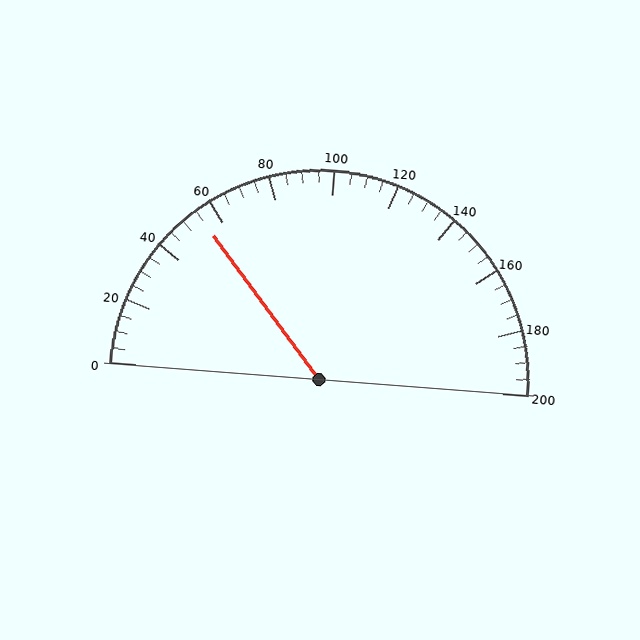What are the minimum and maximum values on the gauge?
The gauge ranges from 0 to 200.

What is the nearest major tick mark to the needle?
The nearest major tick mark is 60.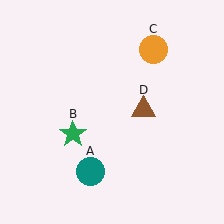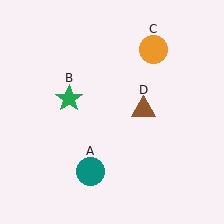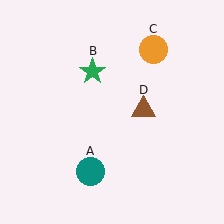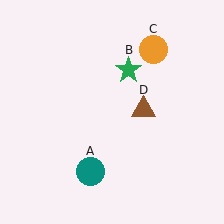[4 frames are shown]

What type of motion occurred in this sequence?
The green star (object B) rotated clockwise around the center of the scene.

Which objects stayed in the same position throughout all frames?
Teal circle (object A) and orange circle (object C) and brown triangle (object D) remained stationary.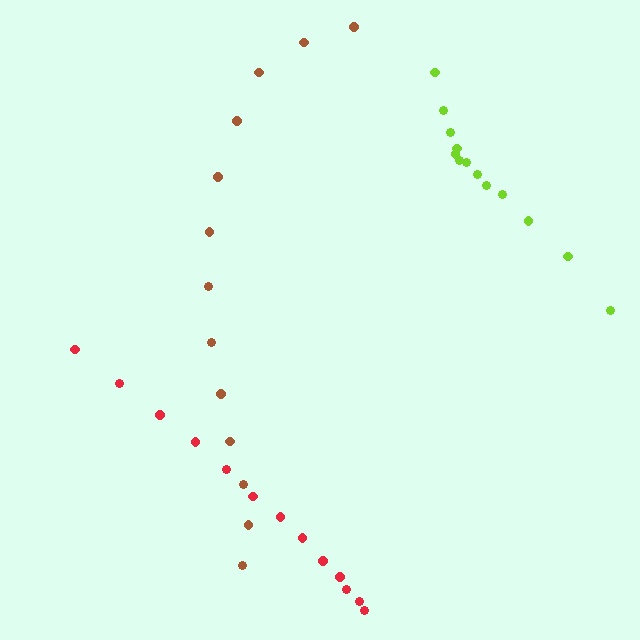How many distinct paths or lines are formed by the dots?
There are 3 distinct paths.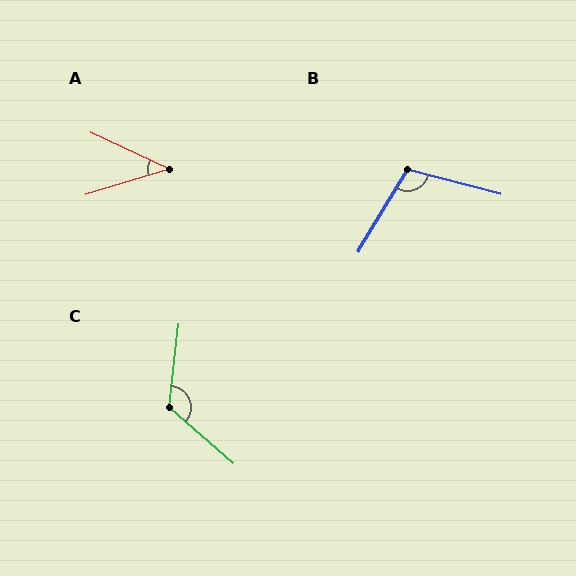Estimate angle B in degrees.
Approximately 106 degrees.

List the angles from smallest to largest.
A (42°), B (106°), C (125°).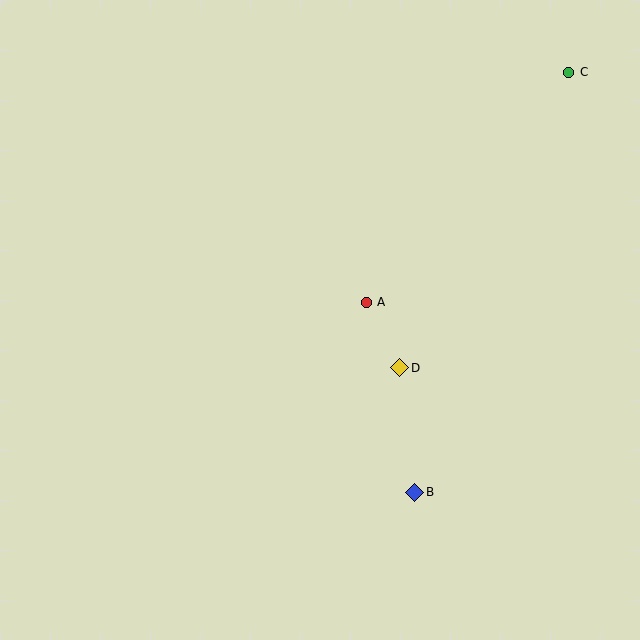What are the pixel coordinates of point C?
Point C is at (569, 72).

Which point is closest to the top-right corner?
Point C is closest to the top-right corner.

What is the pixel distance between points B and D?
The distance between B and D is 126 pixels.